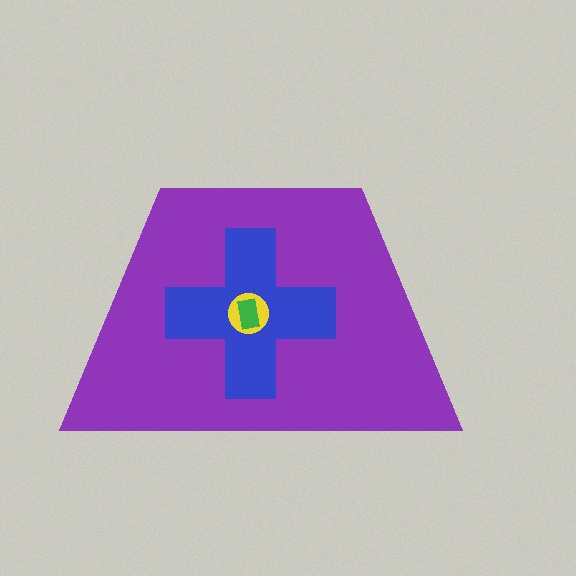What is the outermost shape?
The purple trapezoid.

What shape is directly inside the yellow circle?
The green rectangle.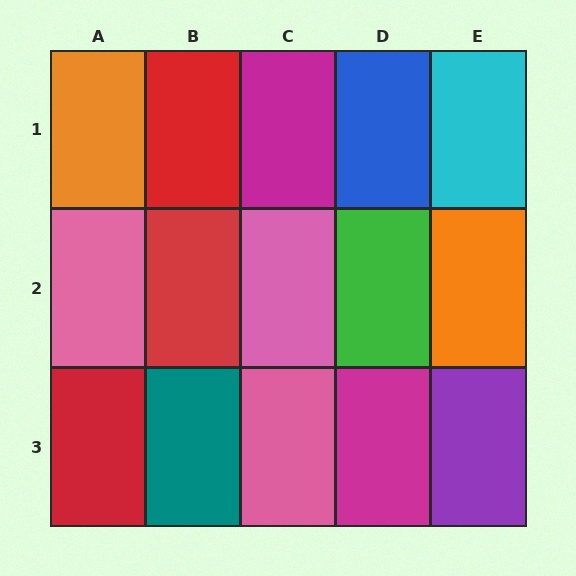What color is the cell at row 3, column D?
Magenta.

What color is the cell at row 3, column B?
Teal.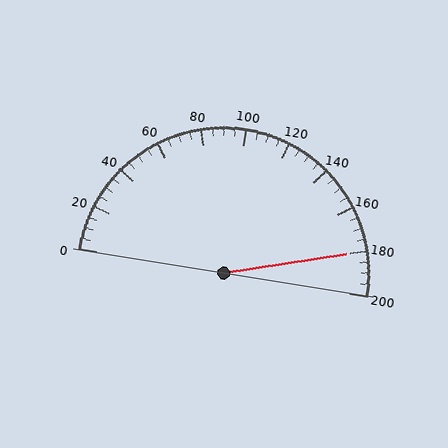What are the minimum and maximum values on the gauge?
The gauge ranges from 0 to 200.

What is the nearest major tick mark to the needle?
The nearest major tick mark is 180.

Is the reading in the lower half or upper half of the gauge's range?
The reading is in the upper half of the range (0 to 200).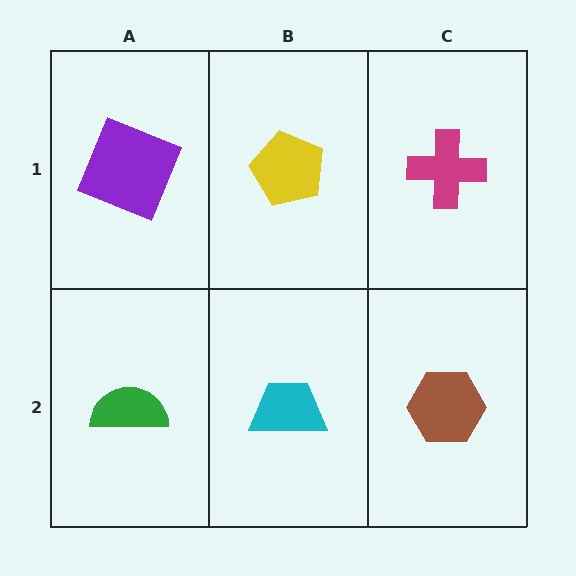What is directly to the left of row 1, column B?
A purple square.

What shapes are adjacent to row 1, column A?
A green semicircle (row 2, column A), a yellow pentagon (row 1, column B).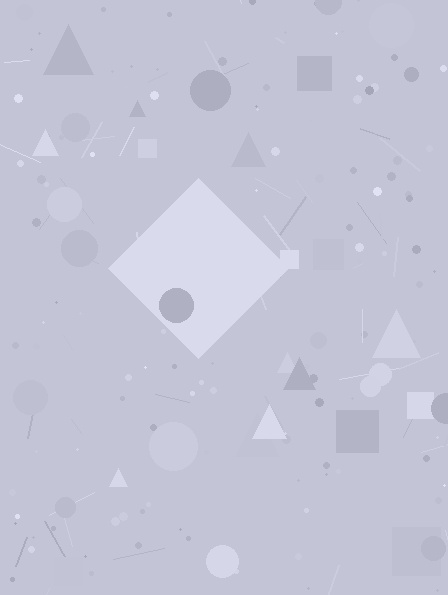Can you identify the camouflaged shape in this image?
The camouflaged shape is a diamond.